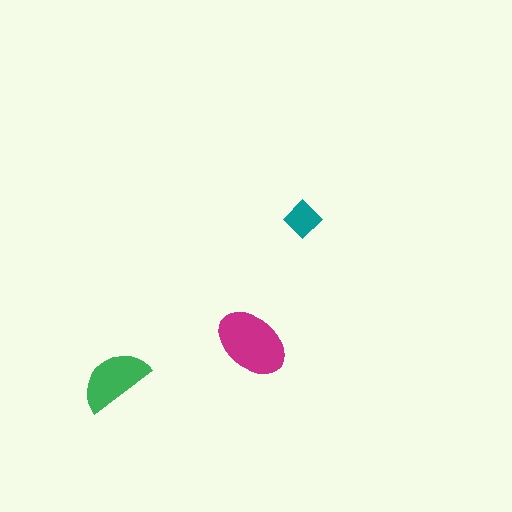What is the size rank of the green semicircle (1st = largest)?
2nd.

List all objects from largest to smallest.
The magenta ellipse, the green semicircle, the teal diamond.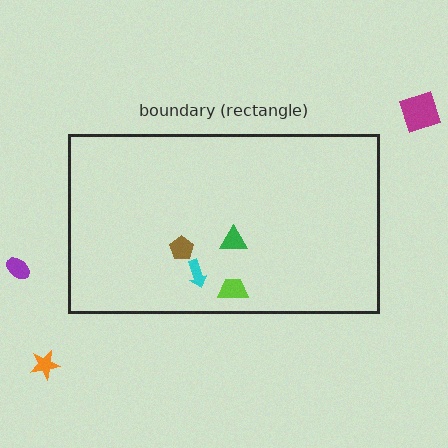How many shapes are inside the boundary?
4 inside, 3 outside.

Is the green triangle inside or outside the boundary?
Inside.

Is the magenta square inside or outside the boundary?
Outside.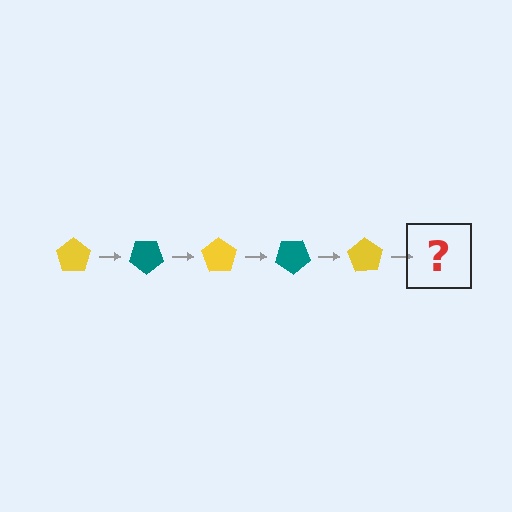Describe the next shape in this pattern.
It should be a teal pentagon, rotated 175 degrees from the start.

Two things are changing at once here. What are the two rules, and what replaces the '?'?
The two rules are that it rotates 35 degrees each step and the color cycles through yellow and teal. The '?' should be a teal pentagon, rotated 175 degrees from the start.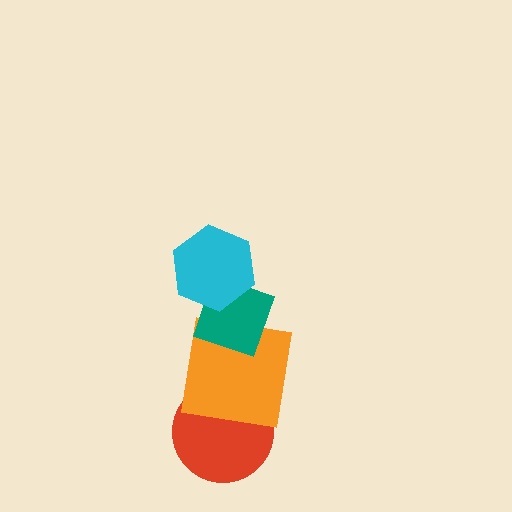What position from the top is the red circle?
The red circle is 4th from the top.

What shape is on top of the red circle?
The orange square is on top of the red circle.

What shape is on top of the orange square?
The teal diamond is on top of the orange square.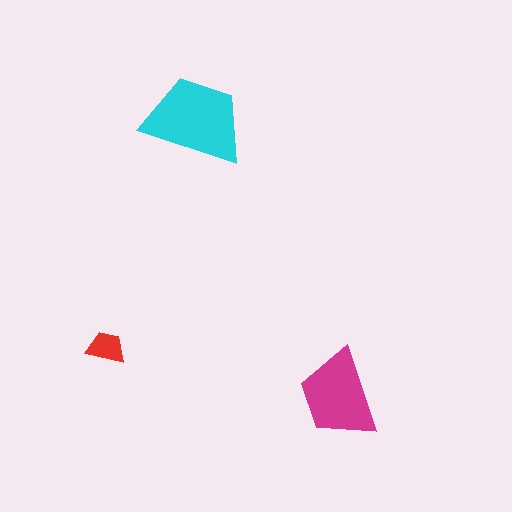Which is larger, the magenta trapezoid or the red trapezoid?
The magenta one.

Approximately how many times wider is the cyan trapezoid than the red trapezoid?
About 2.5 times wider.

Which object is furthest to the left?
The red trapezoid is leftmost.